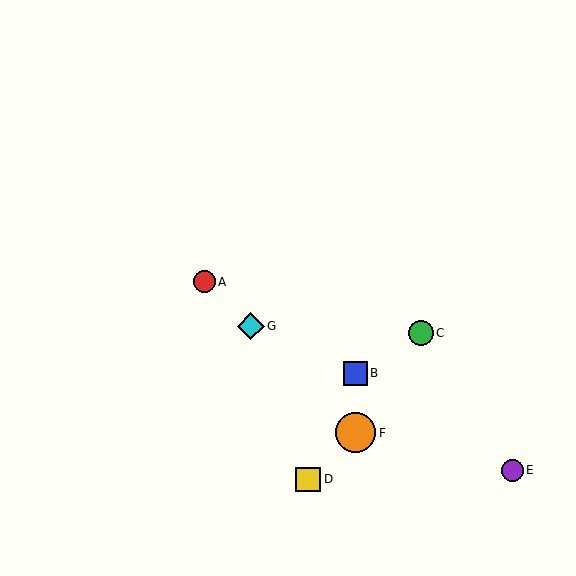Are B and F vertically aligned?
Yes, both are at x≈355.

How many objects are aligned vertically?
2 objects (B, F) are aligned vertically.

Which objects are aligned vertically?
Objects B, F are aligned vertically.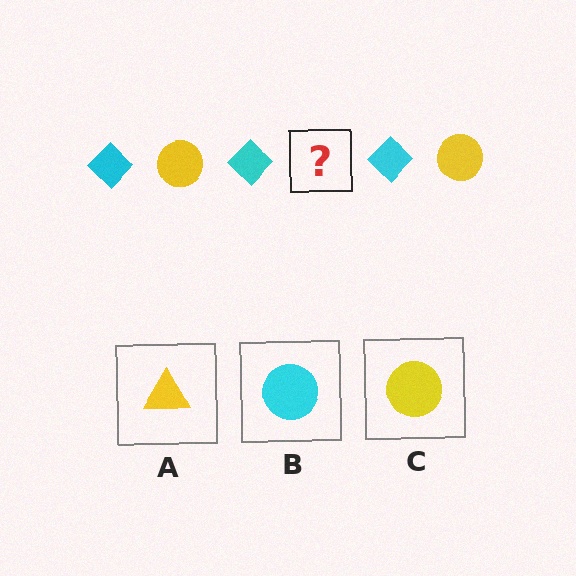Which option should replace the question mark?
Option C.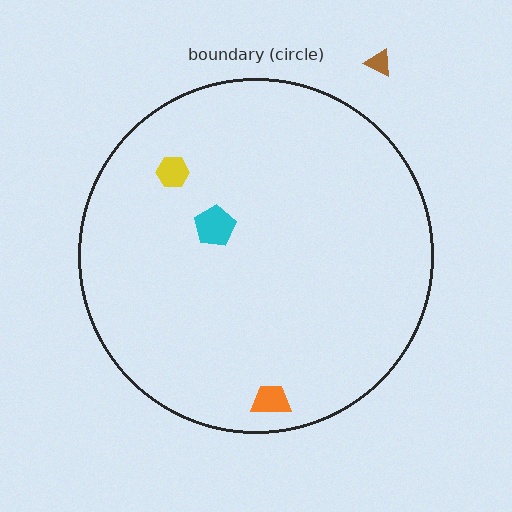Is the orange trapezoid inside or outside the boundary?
Inside.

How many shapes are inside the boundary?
3 inside, 1 outside.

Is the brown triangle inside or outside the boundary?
Outside.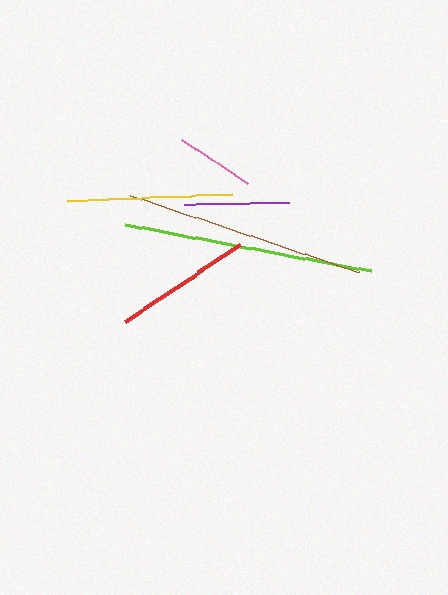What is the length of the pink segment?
The pink segment is approximately 78 pixels long.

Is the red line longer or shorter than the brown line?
The brown line is longer than the red line.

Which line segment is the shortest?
The pink line is the shortest at approximately 78 pixels.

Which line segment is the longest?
The lime line is the longest at approximately 250 pixels.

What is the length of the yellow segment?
The yellow segment is approximately 165 pixels long.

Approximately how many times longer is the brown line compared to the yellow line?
The brown line is approximately 1.5 times the length of the yellow line.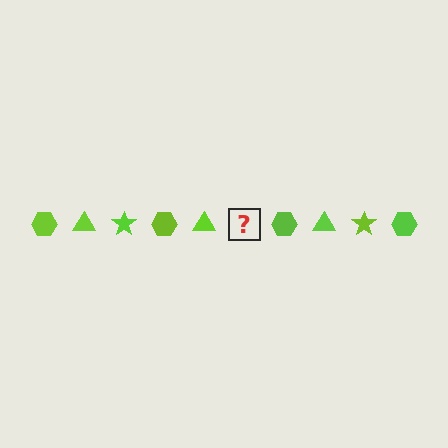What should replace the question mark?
The question mark should be replaced with a lime star.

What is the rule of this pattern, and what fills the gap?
The rule is that the pattern cycles through hexagon, triangle, star shapes in lime. The gap should be filled with a lime star.